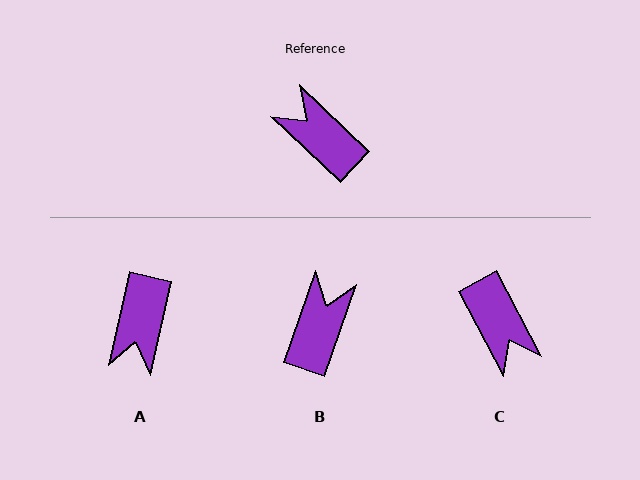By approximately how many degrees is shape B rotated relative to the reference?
Approximately 65 degrees clockwise.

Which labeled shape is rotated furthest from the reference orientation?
C, about 161 degrees away.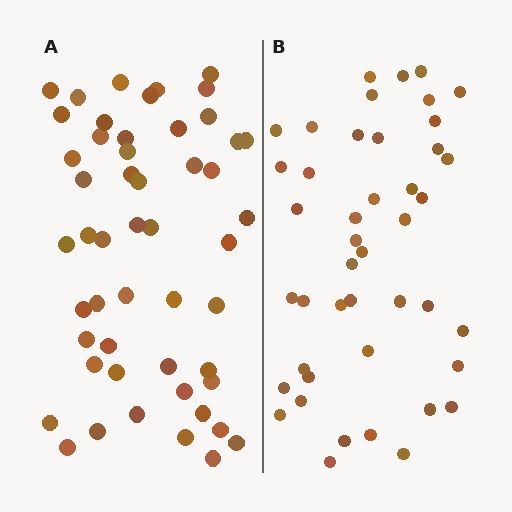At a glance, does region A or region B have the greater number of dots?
Region A (the left region) has more dots.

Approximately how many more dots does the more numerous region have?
Region A has roughly 8 or so more dots than region B.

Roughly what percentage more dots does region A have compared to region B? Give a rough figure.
About 15% more.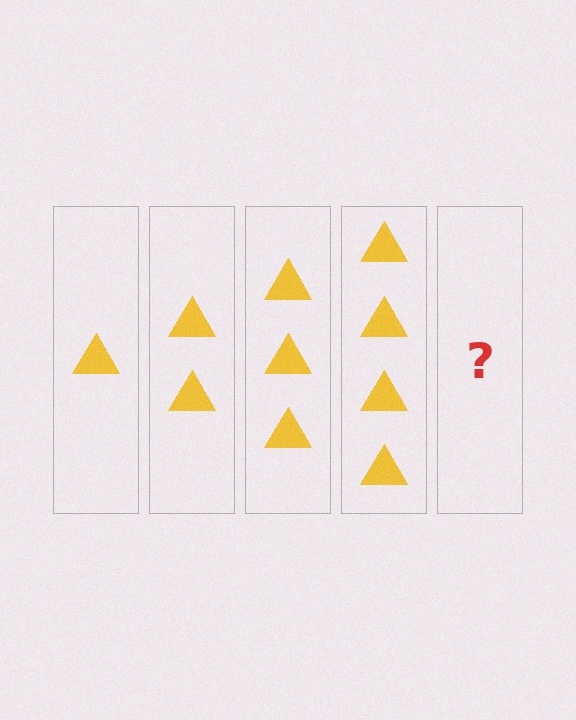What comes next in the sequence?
The next element should be 5 triangles.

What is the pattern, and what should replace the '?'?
The pattern is that each step adds one more triangle. The '?' should be 5 triangles.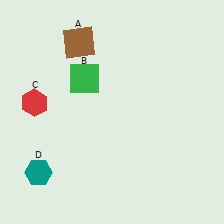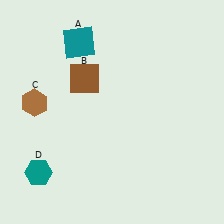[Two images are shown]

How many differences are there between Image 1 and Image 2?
There are 3 differences between the two images.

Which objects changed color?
A changed from brown to teal. B changed from green to brown. C changed from red to brown.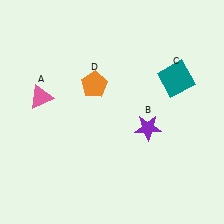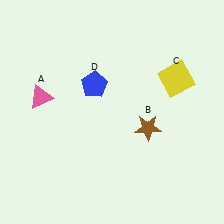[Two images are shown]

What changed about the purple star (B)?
In Image 1, B is purple. In Image 2, it changed to brown.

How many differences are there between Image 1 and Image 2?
There are 3 differences between the two images.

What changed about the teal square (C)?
In Image 1, C is teal. In Image 2, it changed to yellow.